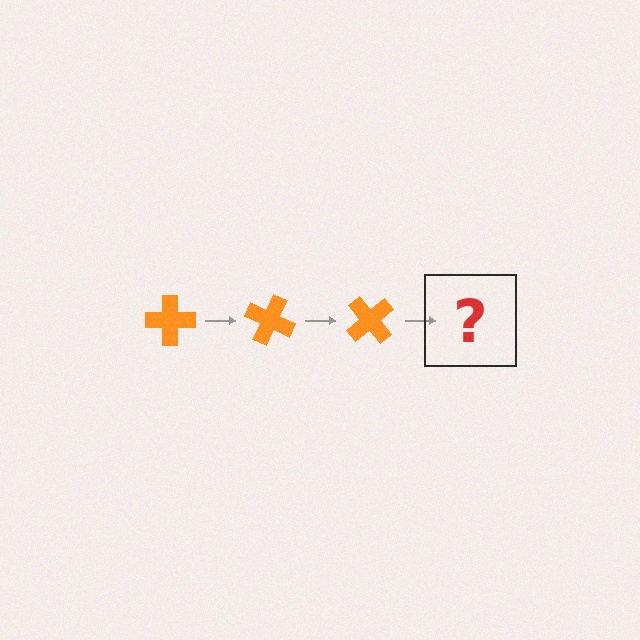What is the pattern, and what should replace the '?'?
The pattern is that the cross rotates 25 degrees each step. The '?' should be an orange cross rotated 75 degrees.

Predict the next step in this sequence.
The next step is an orange cross rotated 75 degrees.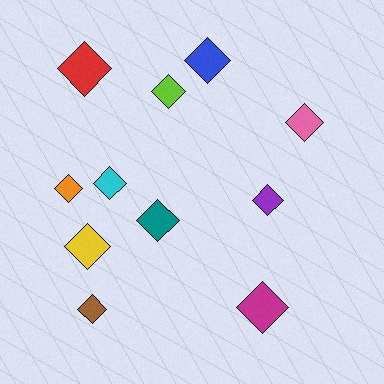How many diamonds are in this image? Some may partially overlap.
There are 11 diamonds.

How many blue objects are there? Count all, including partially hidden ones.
There is 1 blue object.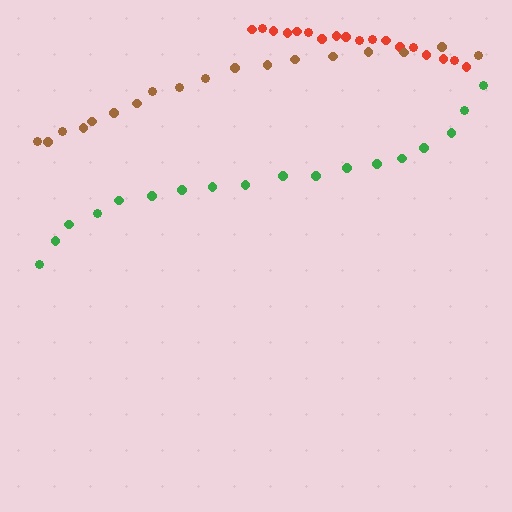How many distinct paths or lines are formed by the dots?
There are 3 distinct paths.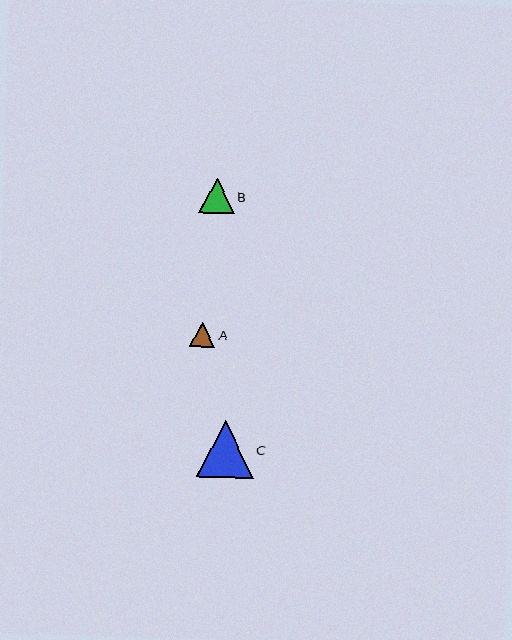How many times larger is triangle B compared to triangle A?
Triangle B is approximately 1.4 times the size of triangle A.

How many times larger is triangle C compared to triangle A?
Triangle C is approximately 2.2 times the size of triangle A.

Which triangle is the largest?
Triangle C is the largest with a size of approximately 57 pixels.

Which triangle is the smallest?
Triangle A is the smallest with a size of approximately 25 pixels.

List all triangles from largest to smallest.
From largest to smallest: C, B, A.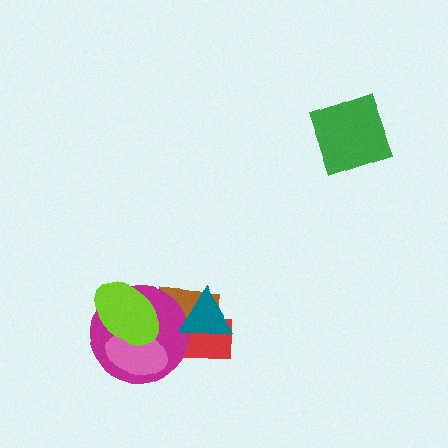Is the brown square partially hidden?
Yes, it is partially covered by another shape.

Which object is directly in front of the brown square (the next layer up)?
The red rectangle is directly in front of the brown square.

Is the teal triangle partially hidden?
No, no other shape covers it.